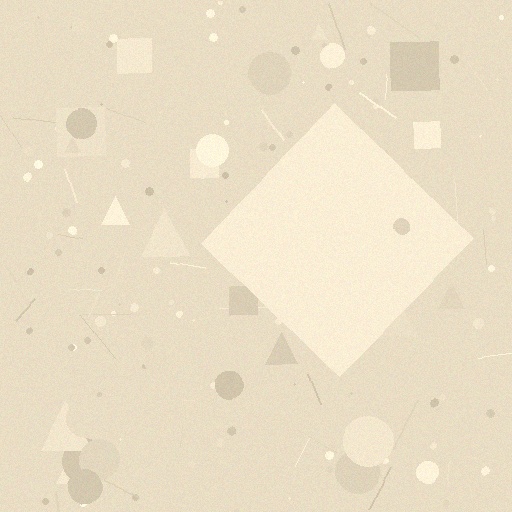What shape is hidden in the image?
A diamond is hidden in the image.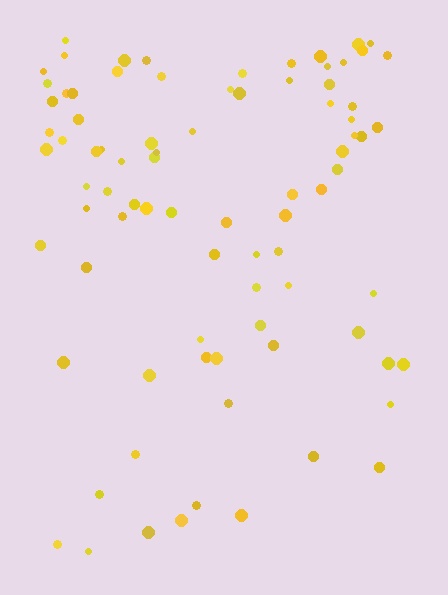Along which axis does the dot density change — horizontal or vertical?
Vertical.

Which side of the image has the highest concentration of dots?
The top.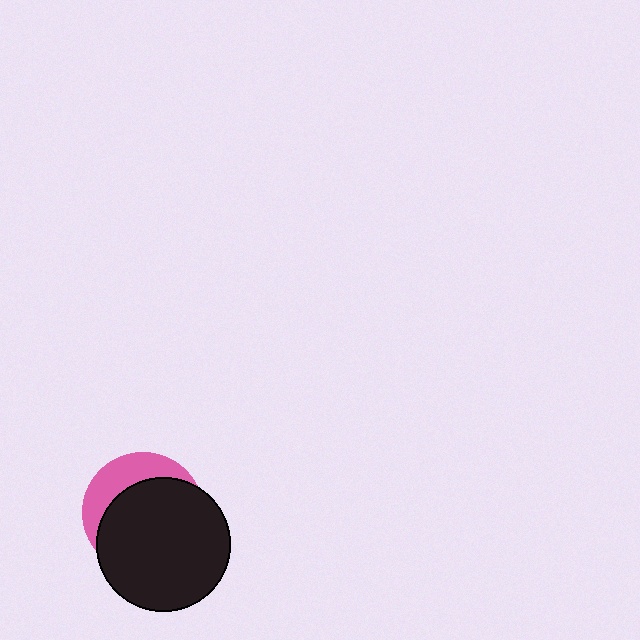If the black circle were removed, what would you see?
You would see the complete pink circle.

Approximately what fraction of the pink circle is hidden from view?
Roughly 70% of the pink circle is hidden behind the black circle.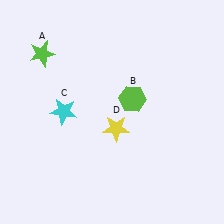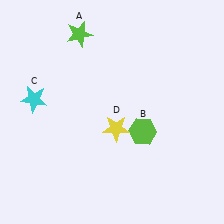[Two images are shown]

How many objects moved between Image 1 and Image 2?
3 objects moved between the two images.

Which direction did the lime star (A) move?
The lime star (A) moved right.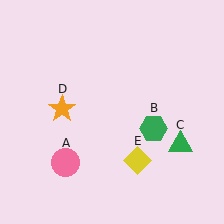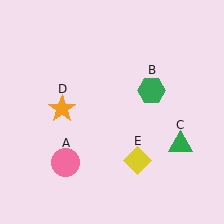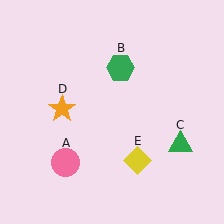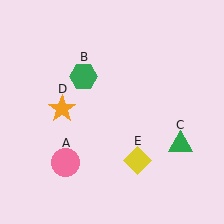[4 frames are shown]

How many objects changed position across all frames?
1 object changed position: green hexagon (object B).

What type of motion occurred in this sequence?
The green hexagon (object B) rotated counterclockwise around the center of the scene.